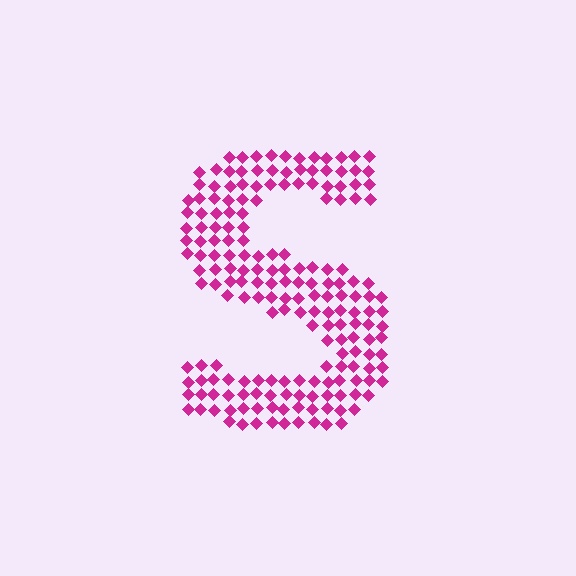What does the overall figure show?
The overall figure shows the letter S.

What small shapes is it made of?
It is made of small diamonds.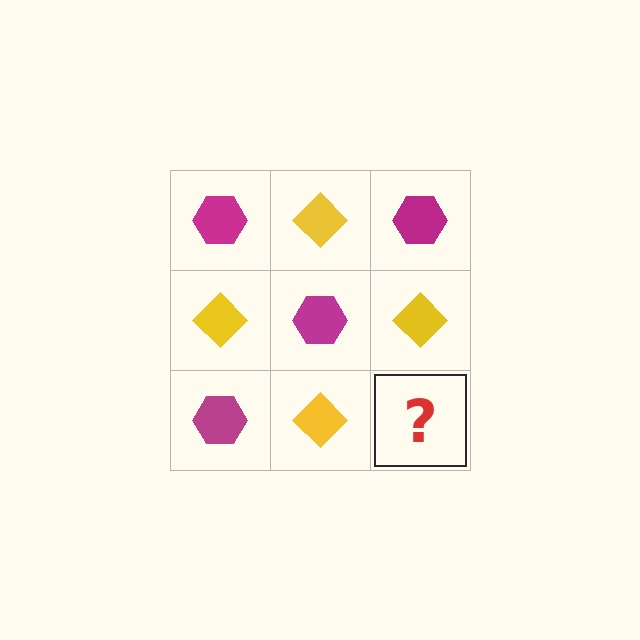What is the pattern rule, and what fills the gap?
The rule is that it alternates magenta hexagon and yellow diamond in a checkerboard pattern. The gap should be filled with a magenta hexagon.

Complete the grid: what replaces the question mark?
The question mark should be replaced with a magenta hexagon.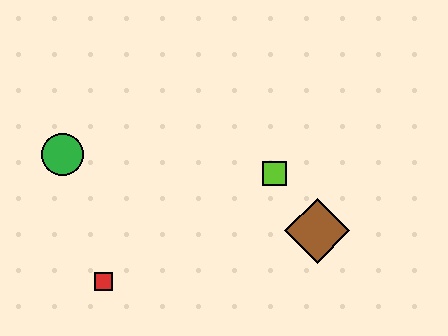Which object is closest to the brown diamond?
The lime square is closest to the brown diamond.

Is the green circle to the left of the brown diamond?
Yes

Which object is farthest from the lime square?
The green circle is farthest from the lime square.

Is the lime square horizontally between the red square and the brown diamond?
Yes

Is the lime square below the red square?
No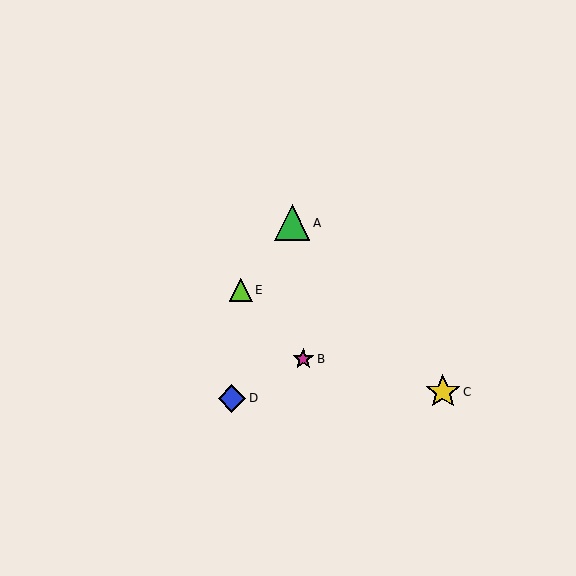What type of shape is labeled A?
Shape A is a green triangle.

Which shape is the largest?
The green triangle (labeled A) is the largest.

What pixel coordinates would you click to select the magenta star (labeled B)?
Click at (303, 359) to select the magenta star B.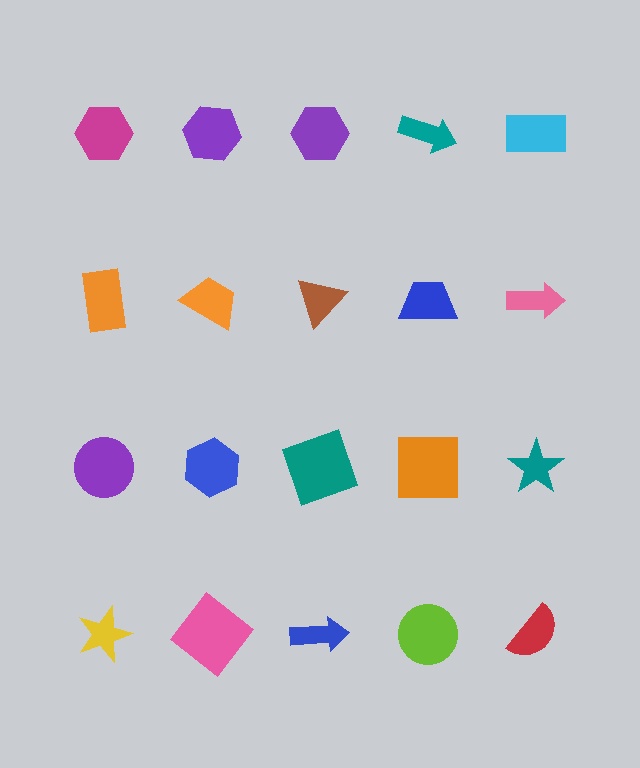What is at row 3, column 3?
A teal square.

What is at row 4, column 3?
A blue arrow.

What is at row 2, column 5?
A pink arrow.